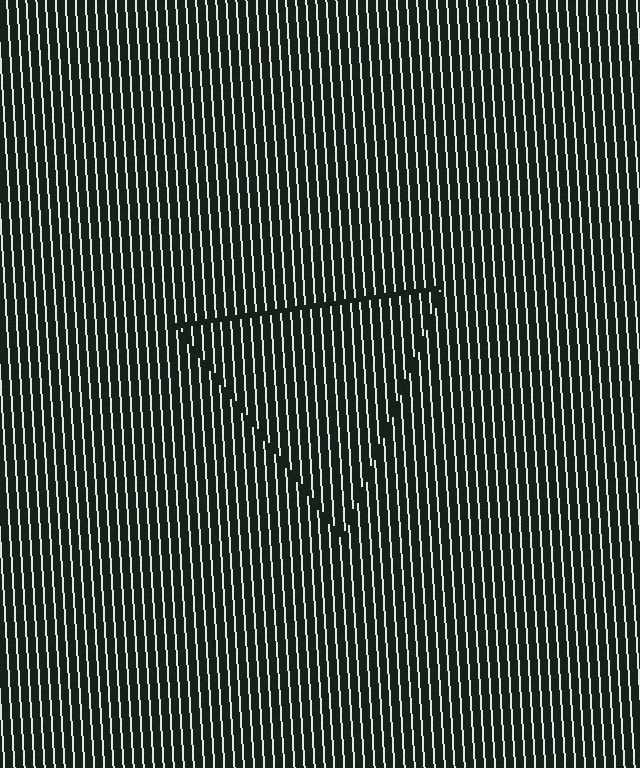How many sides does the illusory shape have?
3 sides — the line-ends trace a triangle.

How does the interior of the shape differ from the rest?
The interior of the shape contains the same grating, shifted by half a period — the contour is defined by the phase discontinuity where line-ends from the inner and outer gratings abut.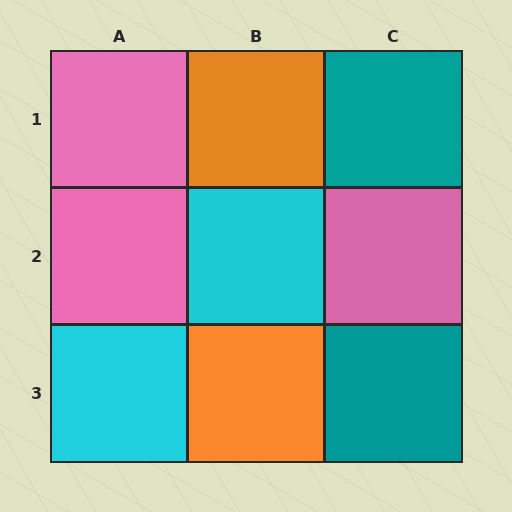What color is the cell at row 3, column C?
Teal.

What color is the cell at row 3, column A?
Cyan.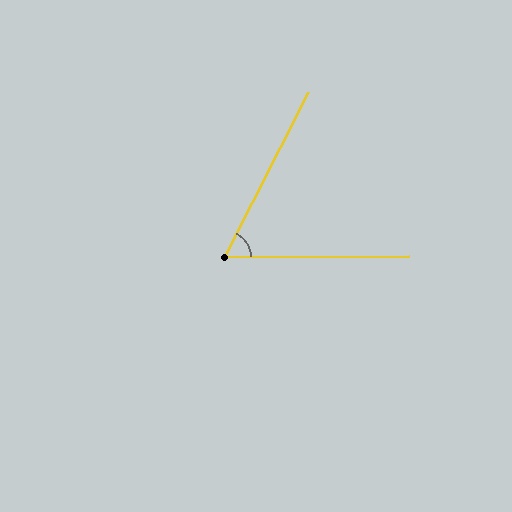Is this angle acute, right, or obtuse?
It is acute.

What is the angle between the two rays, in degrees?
Approximately 63 degrees.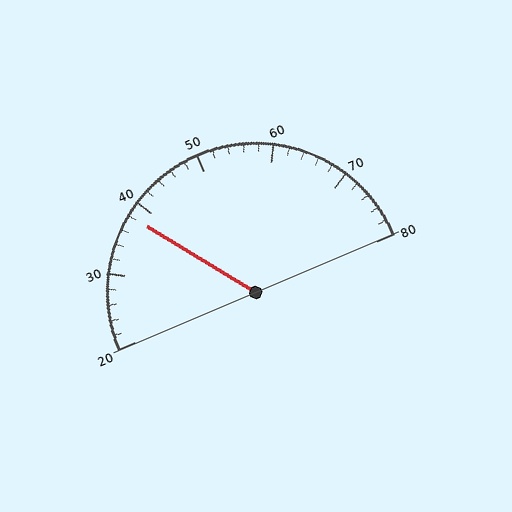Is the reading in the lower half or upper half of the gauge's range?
The reading is in the lower half of the range (20 to 80).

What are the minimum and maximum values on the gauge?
The gauge ranges from 20 to 80.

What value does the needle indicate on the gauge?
The needle indicates approximately 38.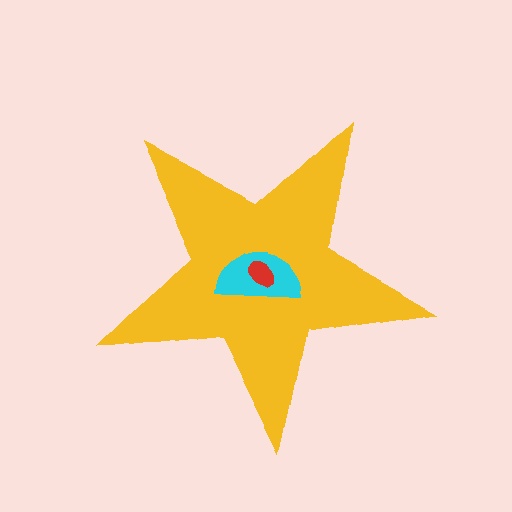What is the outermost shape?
The yellow star.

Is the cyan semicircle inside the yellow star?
Yes.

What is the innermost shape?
The red ellipse.